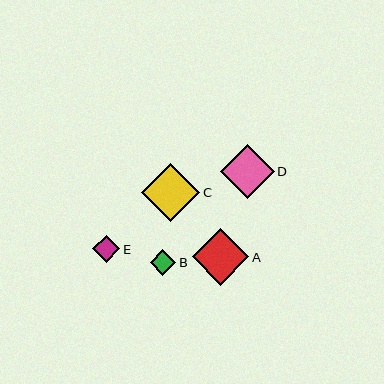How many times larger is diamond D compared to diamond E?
Diamond D is approximately 2.0 times the size of diamond E.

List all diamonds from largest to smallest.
From largest to smallest: C, A, D, E, B.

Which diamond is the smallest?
Diamond B is the smallest with a size of approximately 26 pixels.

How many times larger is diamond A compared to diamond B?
Diamond A is approximately 2.2 times the size of diamond B.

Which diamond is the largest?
Diamond C is the largest with a size of approximately 58 pixels.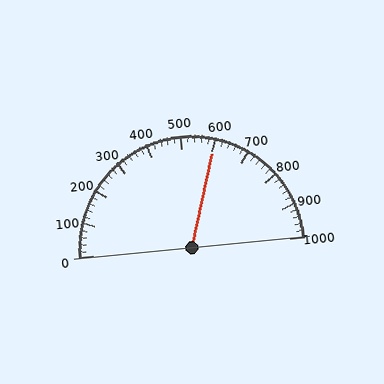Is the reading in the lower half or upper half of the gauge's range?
The reading is in the upper half of the range (0 to 1000).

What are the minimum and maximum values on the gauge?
The gauge ranges from 0 to 1000.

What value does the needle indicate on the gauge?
The needle indicates approximately 600.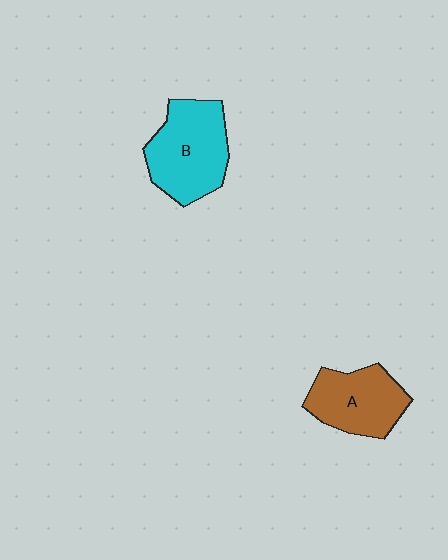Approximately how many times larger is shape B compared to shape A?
Approximately 1.2 times.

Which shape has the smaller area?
Shape A (brown).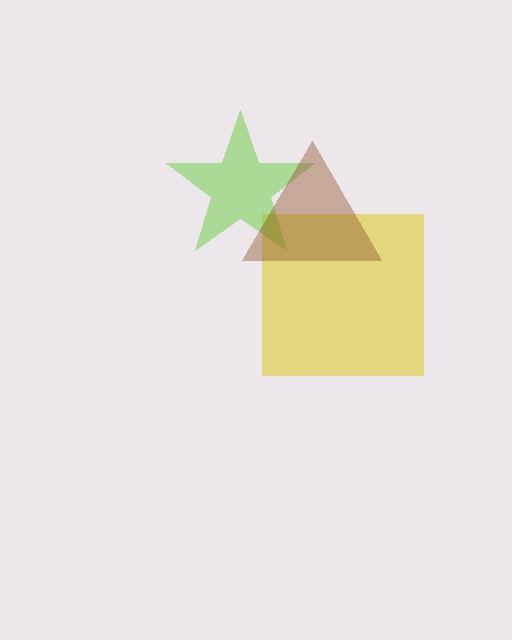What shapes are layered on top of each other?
The layered shapes are: a yellow square, a lime star, a brown triangle.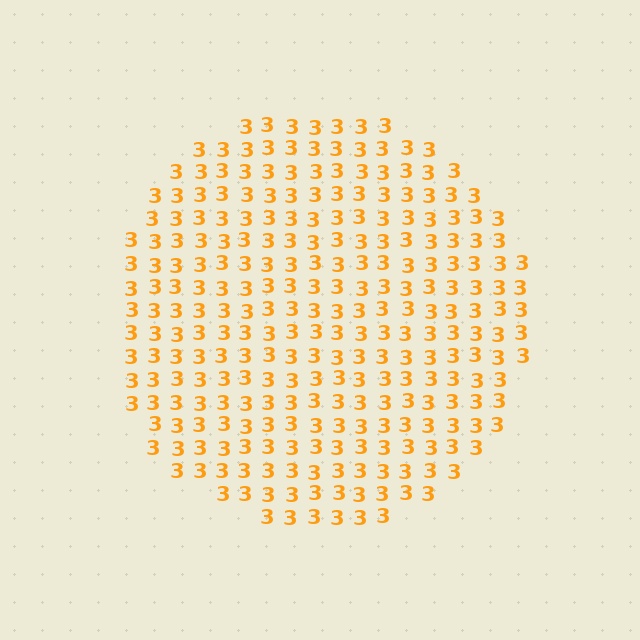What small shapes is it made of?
It is made of small digit 3's.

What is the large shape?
The large shape is a circle.